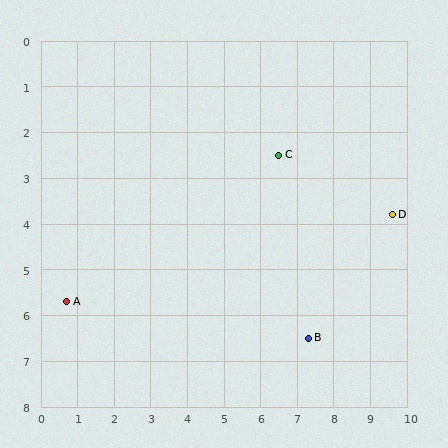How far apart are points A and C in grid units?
Points A and C are about 6.6 grid units apart.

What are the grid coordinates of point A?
Point A is at approximately (0.7, 5.7).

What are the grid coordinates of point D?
Point D is at approximately (9.6, 3.8).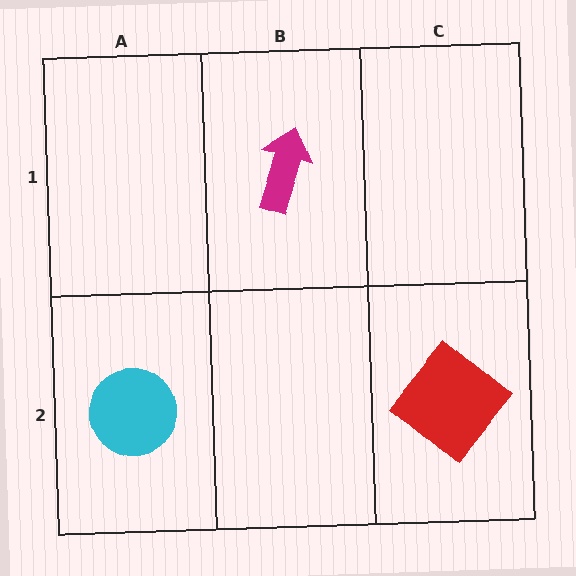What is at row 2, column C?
A red diamond.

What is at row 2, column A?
A cyan circle.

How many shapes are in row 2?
2 shapes.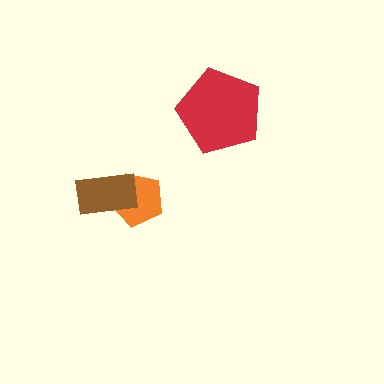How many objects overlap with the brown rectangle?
1 object overlaps with the brown rectangle.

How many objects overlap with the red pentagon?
0 objects overlap with the red pentagon.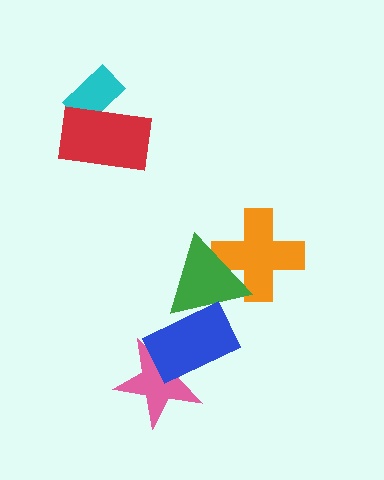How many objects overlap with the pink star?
1 object overlaps with the pink star.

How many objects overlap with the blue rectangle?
2 objects overlap with the blue rectangle.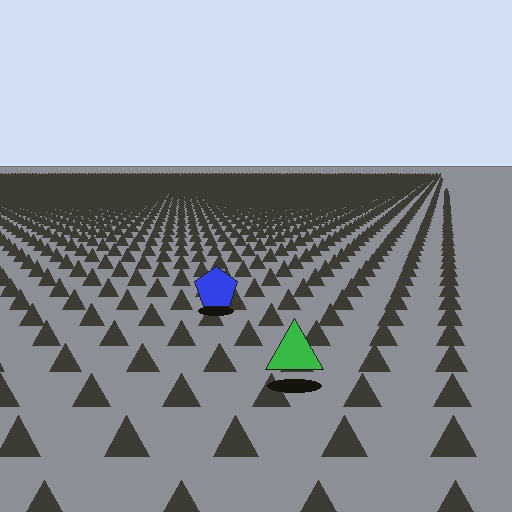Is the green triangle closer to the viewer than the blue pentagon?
Yes. The green triangle is closer — you can tell from the texture gradient: the ground texture is coarser near it.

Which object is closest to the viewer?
The green triangle is closest. The texture marks near it are larger and more spread out.